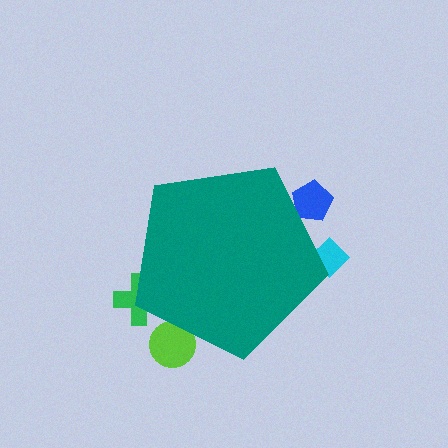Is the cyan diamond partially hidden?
Yes, the cyan diamond is partially hidden behind the teal pentagon.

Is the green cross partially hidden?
Yes, the green cross is partially hidden behind the teal pentagon.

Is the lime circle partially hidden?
Yes, the lime circle is partially hidden behind the teal pentagon.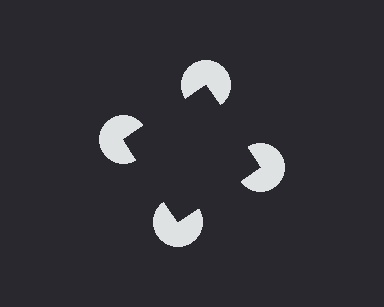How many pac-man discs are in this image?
There are 4 — one at each vertex of the illusory square.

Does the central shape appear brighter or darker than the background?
It typically appears slightly darker than the background, even though no actual brightness change is drawn.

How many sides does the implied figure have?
4 sides.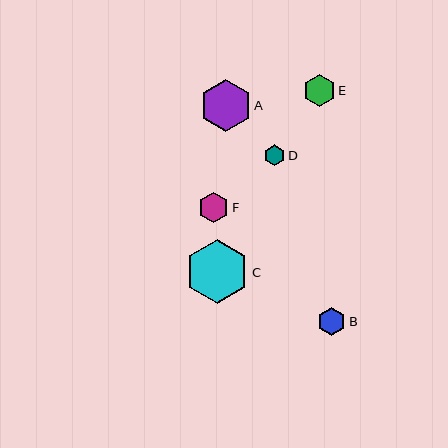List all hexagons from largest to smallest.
From largest to smallest: C, A, E, F, B, D.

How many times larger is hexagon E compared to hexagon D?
Hexagon E is approximately 1.5 times the size of hexagon D.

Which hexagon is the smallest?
Hexagon D is the smallest with a size of approximately 21 pixels.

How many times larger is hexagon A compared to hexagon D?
Hexagon A is approximately 2.5 times the size of hexagon D.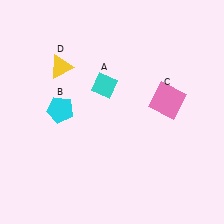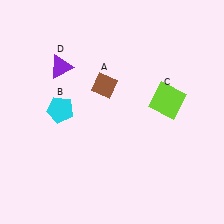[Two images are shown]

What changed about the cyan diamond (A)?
In Image 1, A is cyan. In Image 2, it changed to brown.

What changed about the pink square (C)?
In Image 1, C is pink. In Image 2, it changed to lime.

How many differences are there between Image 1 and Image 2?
There are 3 differences between the two images.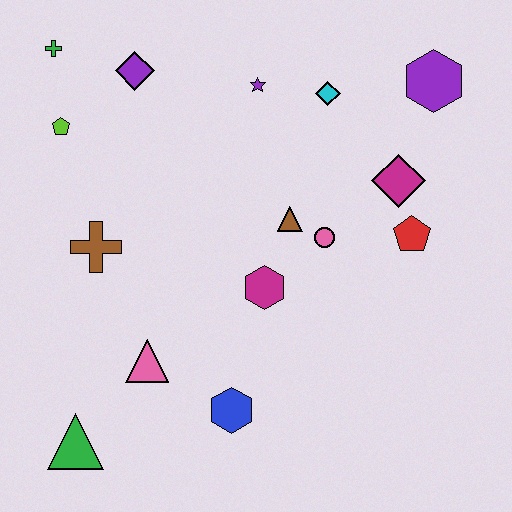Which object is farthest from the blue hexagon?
The green cross is farthest from the blue hexagon.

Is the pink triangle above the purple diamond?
No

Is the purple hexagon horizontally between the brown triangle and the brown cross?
No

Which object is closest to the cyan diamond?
The purple star is closest to the cyan diamond.